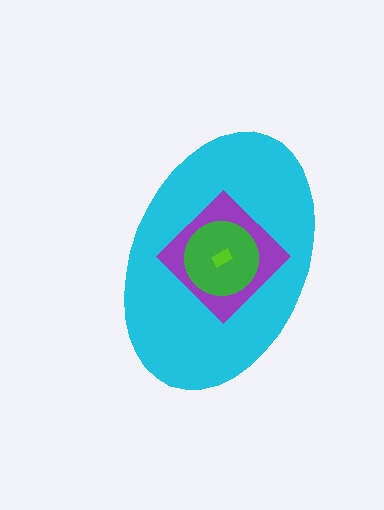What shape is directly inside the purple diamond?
The green circle.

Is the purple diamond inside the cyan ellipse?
Yes.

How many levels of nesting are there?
4.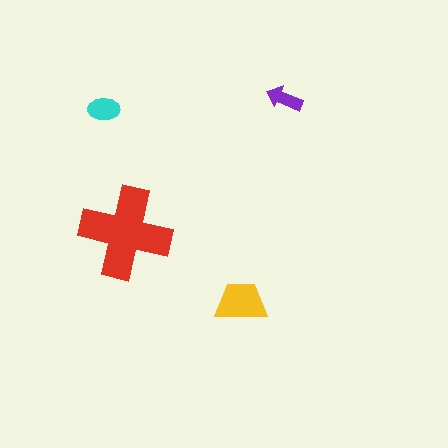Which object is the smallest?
The purple arrow.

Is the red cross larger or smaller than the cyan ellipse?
Larger.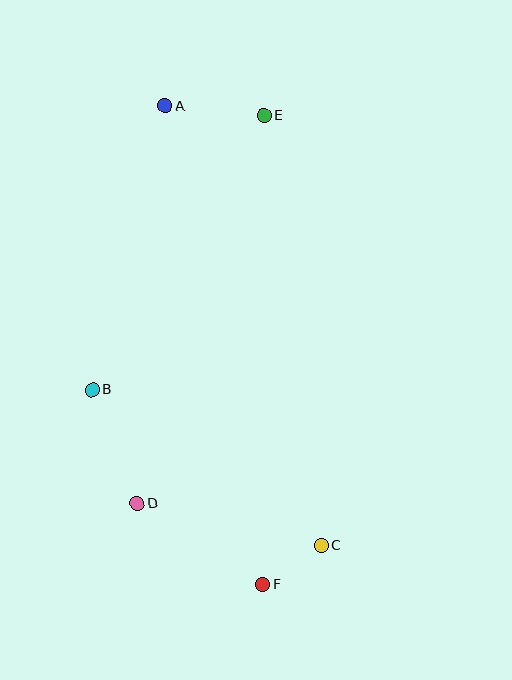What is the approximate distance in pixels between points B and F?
The distance between B and F is approximately 259 pixels.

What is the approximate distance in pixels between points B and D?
The distance between B and D is approximately 122 pixels.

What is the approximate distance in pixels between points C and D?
The distance between C and D is approximately 189 pixels.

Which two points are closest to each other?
Points C and F are closest to each other.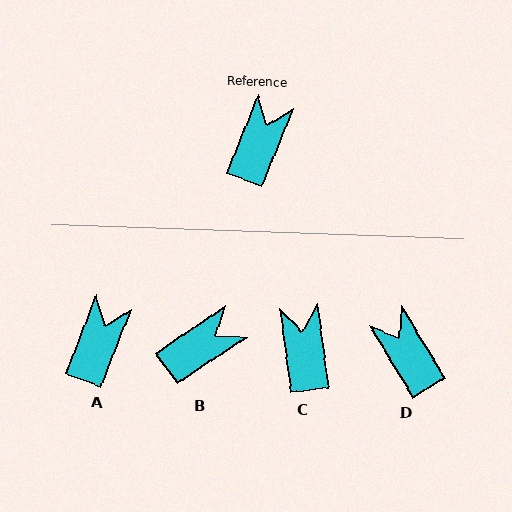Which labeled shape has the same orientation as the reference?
A.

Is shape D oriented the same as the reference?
No, it is off by about 53 degrees.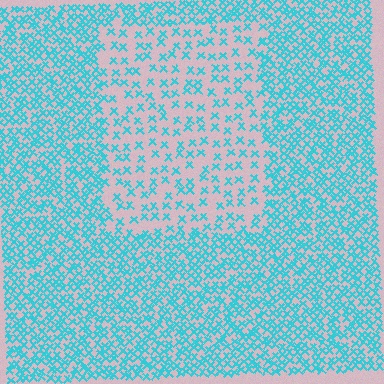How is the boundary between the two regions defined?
The boundary is defined by a change in element density (approximately 2.4x ratio). All elements are the same color, size, and shape.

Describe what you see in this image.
The image contains small cyan elements arranged at two different densities. A rectangle-shaped region is visible where the elements are less densely packed than the surrounding area.